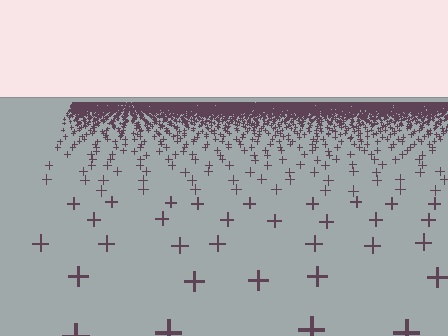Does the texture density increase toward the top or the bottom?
Density increases toward the top.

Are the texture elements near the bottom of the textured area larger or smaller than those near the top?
Larger. Near the bottom, elements are closer to the viewer and appear at a bigger on-screen size.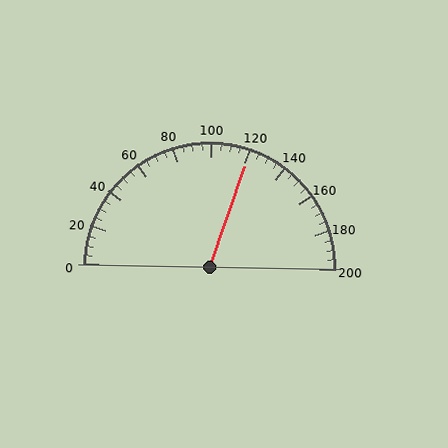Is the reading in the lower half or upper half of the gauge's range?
The reading is in the upper half of the range (0 to 200).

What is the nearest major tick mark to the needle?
The nearest major tick mark is 120.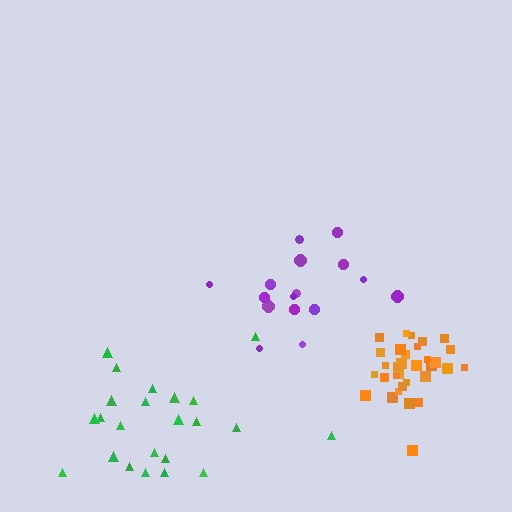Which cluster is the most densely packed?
Orange.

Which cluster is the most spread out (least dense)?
Green.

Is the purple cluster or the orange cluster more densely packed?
Orange.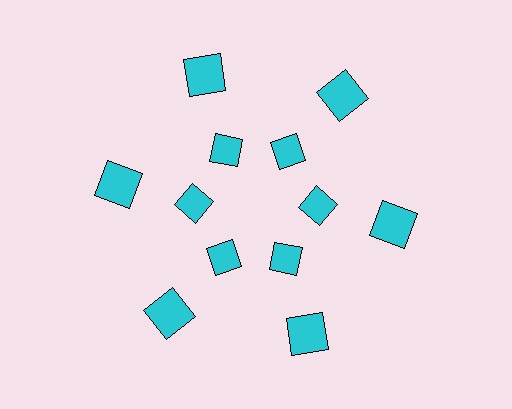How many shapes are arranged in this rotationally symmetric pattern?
There are 12 shapes, arranged in 6 groups of 2.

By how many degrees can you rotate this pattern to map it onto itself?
The pattern maps onto itself every 60 degrees of rotation.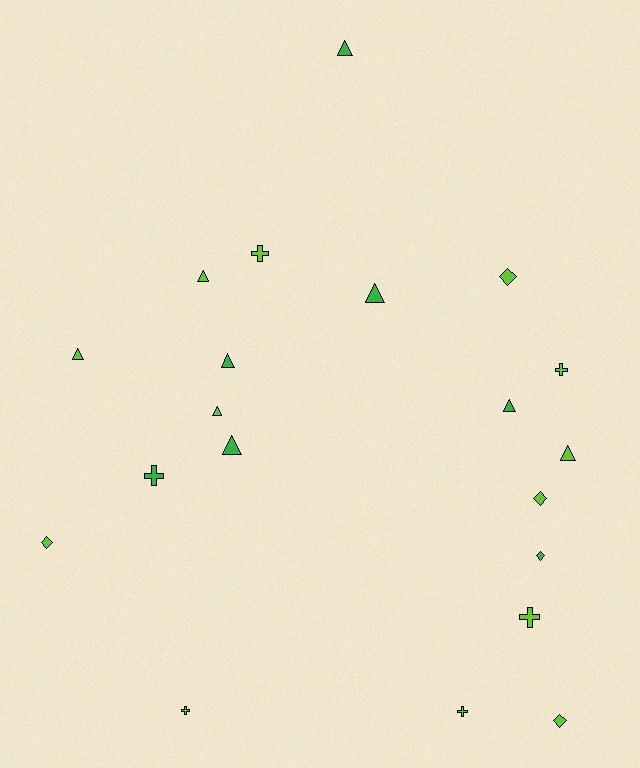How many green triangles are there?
There are 5 green triangles.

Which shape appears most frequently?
Triangle, with 9 objects.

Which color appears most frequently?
Lime, with 13 objects.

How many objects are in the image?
There are 20 objects.